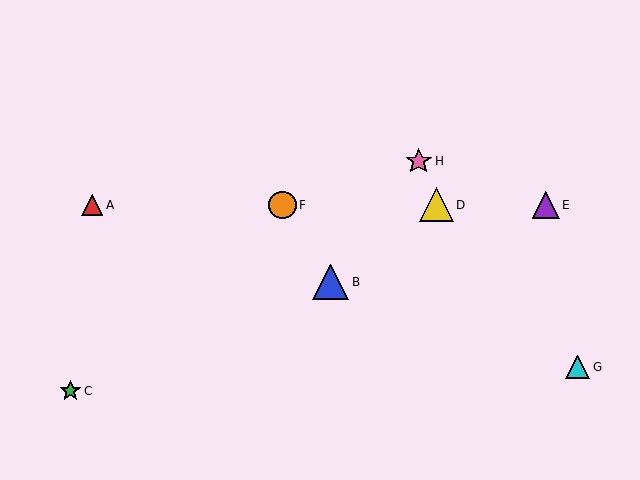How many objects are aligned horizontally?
4 objects (A, D, E, F) are aligned horizontally.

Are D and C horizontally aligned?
No, D is at y≈205 and C is at y≈391.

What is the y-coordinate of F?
Object F is at y≈205.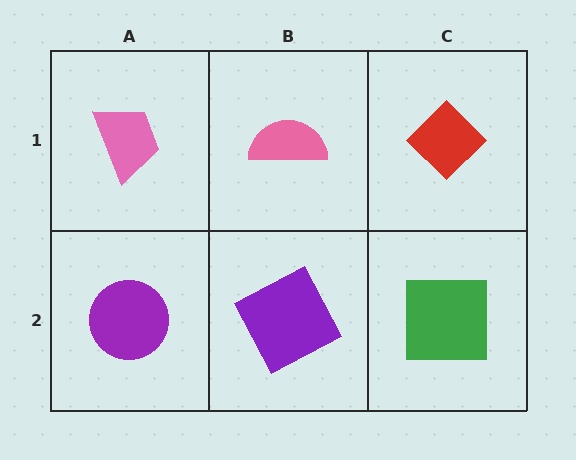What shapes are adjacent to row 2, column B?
A pink semicircle (row 1, column B), a purple circle (row 2, column A), a green square (row 2, column C).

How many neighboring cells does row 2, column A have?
2.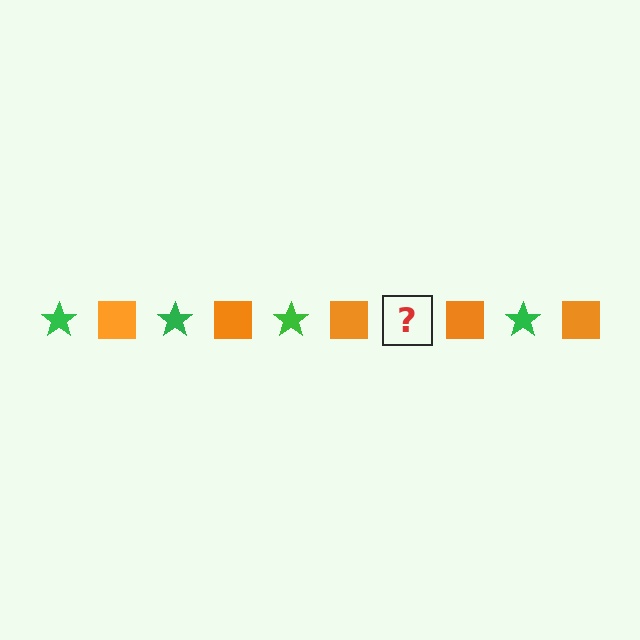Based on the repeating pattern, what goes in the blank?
The blank should be a green star.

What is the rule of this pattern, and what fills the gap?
The rule is that the pattern alternates between green star and orange square. The gap should be filled with a green star.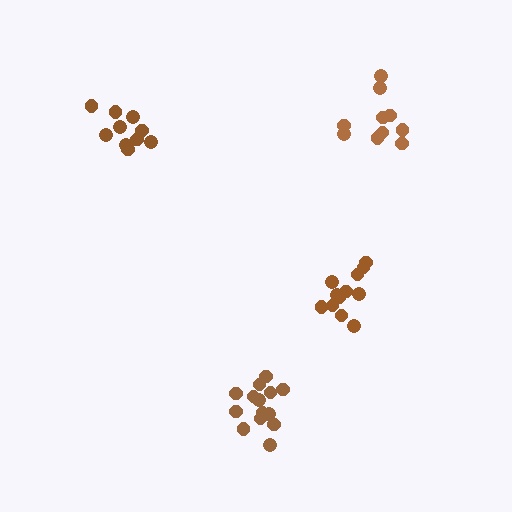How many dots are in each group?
Group 1: 10 dots, Group 2: 12 dots, Group 3: 14 dots, Group 4: 11 dots (47 total).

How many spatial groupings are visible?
There are 4 spatial groupings.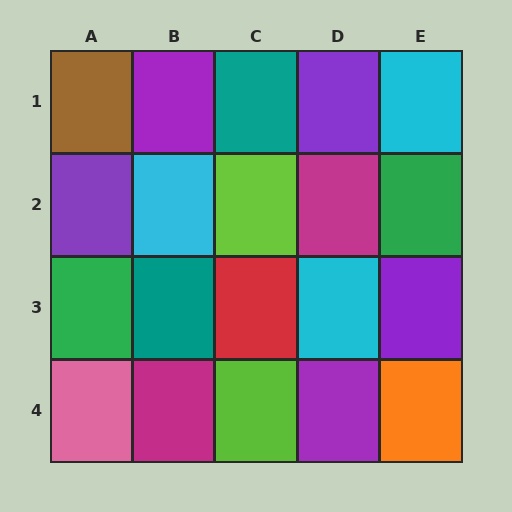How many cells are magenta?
2 cells are magenta.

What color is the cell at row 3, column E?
Purple.